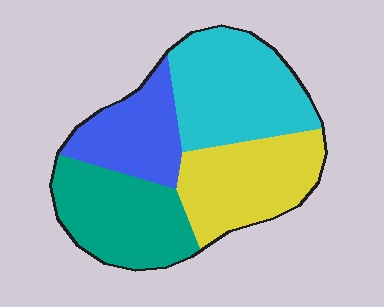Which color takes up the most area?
Cyan, at roughly 30%.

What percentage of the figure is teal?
Teal takes up about one quarter (1/4) of the figure.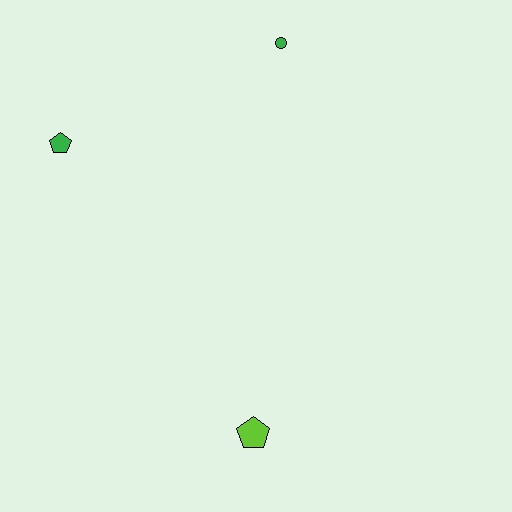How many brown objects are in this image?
There are no brown objects.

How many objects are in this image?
There are 3 objects.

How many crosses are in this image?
There are no crosses.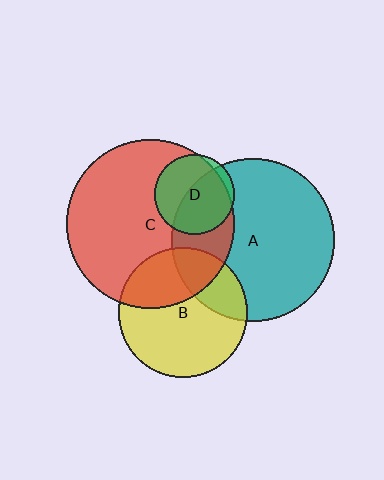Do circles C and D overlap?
Yes.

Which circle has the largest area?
Circle C (red).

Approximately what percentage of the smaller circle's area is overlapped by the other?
Approximately 90%.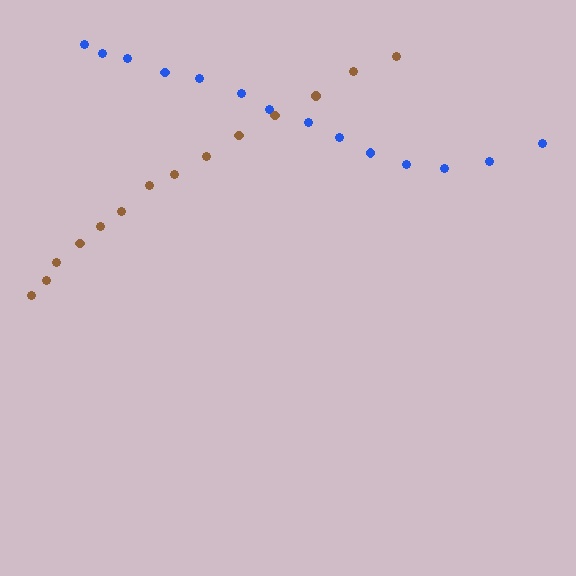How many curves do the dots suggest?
There are 2 distinct paths.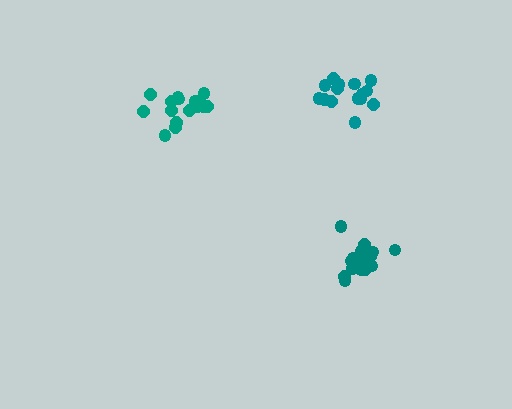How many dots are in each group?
Group 1: 17 dots, Group 2: 19 dots, Group 3: 15 dots (51 total).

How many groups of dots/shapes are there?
There are 3 groups.